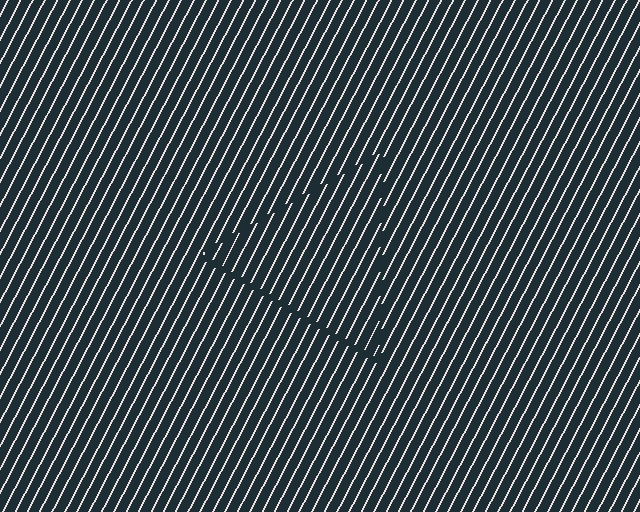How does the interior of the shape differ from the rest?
The interior of the shape contains the same grating, shifted by half a period — the contour is defined by the phase discontinuity where line-ends from the inner and outer gratings abut.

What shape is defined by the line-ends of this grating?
An illusory triangle. The interior of the shape contains the same grating, shifted by half a period — the contour is defined by the phase discontinuity where line-ends from the inner and outer gratings abut.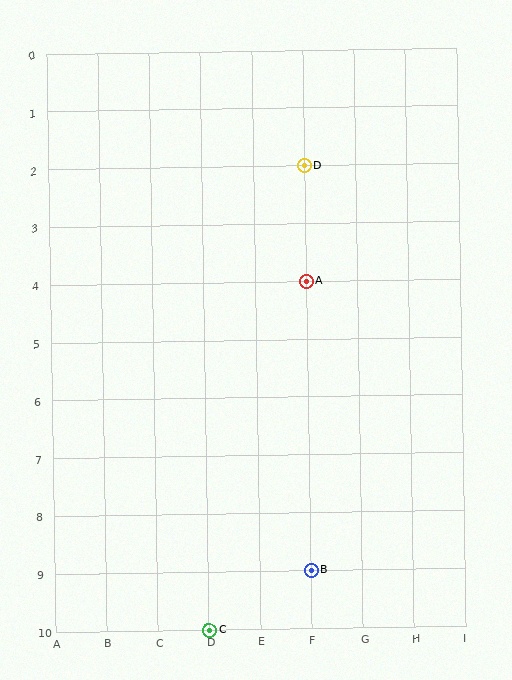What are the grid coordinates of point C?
Point C is at grid coordinates (D, 10).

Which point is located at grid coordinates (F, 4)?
Point A is at (F, 4).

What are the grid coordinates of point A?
Point A is at grid coordinates (F, 4).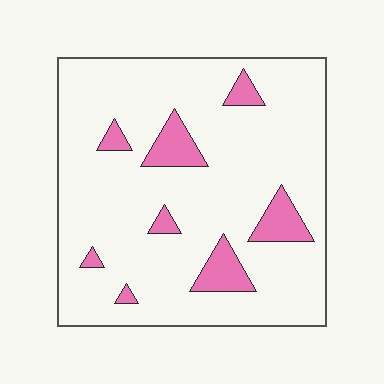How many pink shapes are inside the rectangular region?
8.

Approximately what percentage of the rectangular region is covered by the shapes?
Approximately 10%.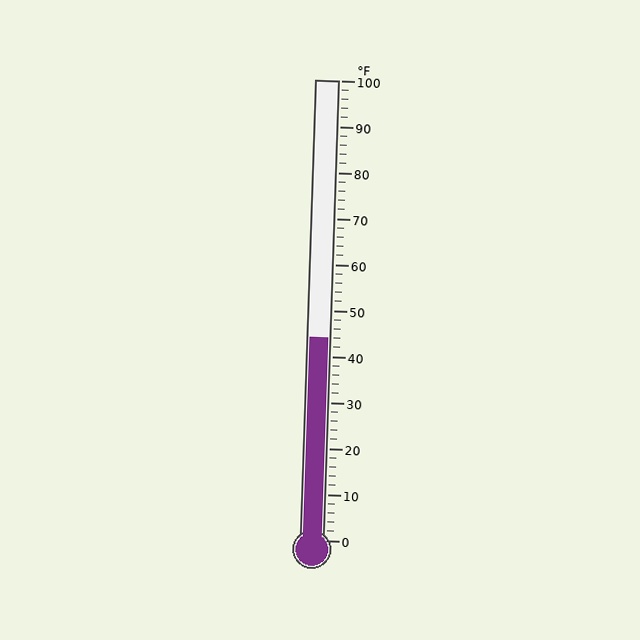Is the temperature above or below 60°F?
The temperature is below 60°F.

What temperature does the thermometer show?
The thermometer shows approximately 44°F.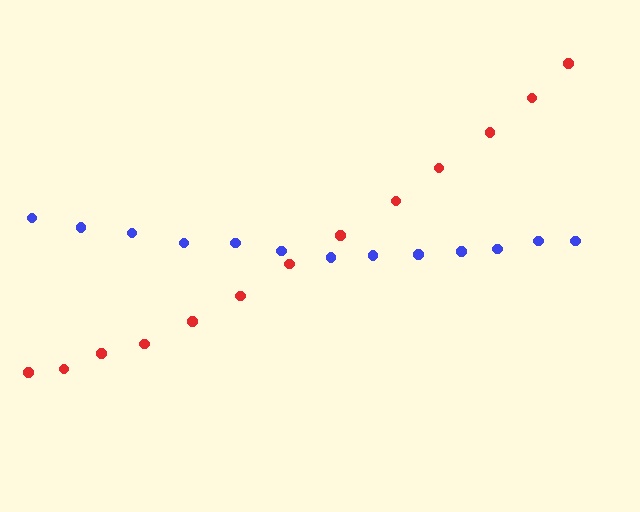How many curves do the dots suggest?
There are 2 distinct paths.